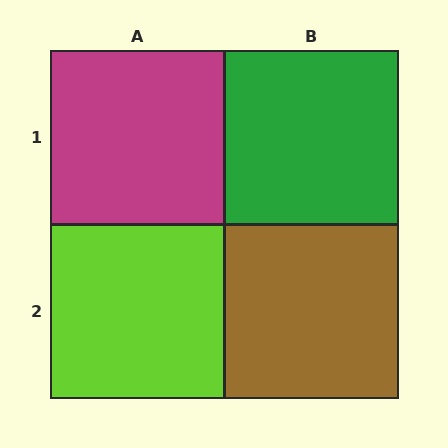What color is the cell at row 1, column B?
Green.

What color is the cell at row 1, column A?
Magenta.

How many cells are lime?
1 cell is lime.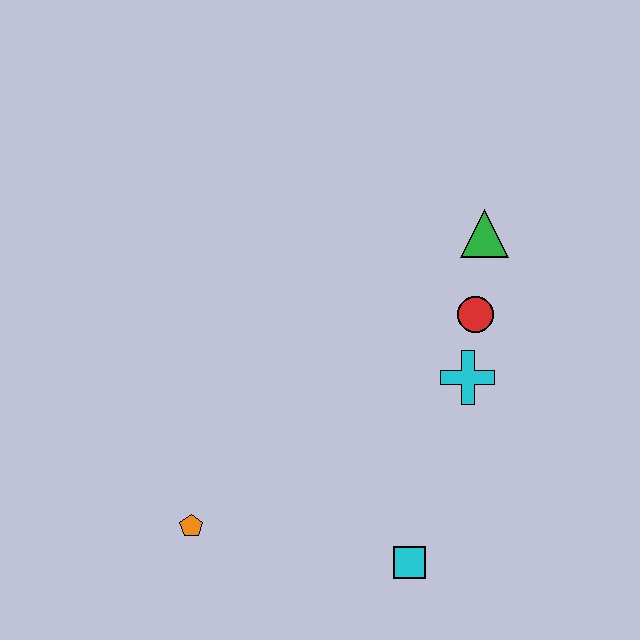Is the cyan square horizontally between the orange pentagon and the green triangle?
Yes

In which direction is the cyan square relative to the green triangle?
The cyan square is below the green triangle.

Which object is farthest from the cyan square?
The green triangle is farthest from the cyan square.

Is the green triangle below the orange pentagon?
No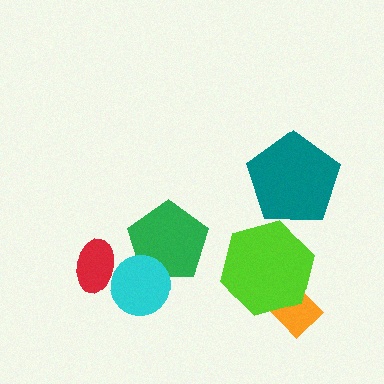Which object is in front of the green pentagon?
The cyan circle is in front of the green pentagon.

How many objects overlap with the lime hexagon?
1 object overlaps with the lime hexagon.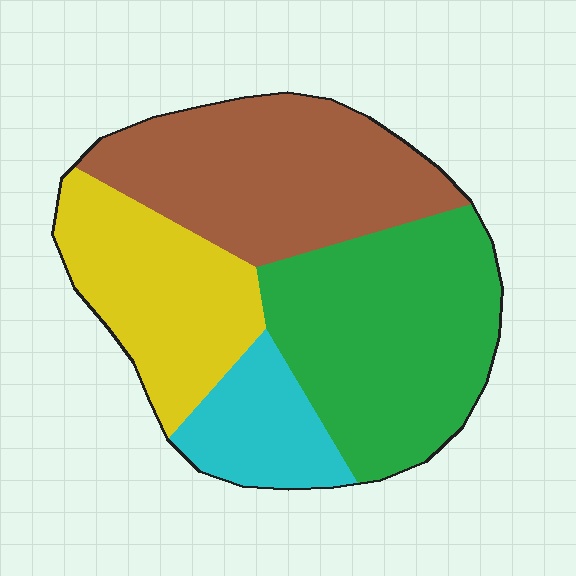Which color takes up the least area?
Cyan, at roughly 10%.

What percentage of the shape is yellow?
Yellow covers around 20% of the shape.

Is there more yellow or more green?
Green.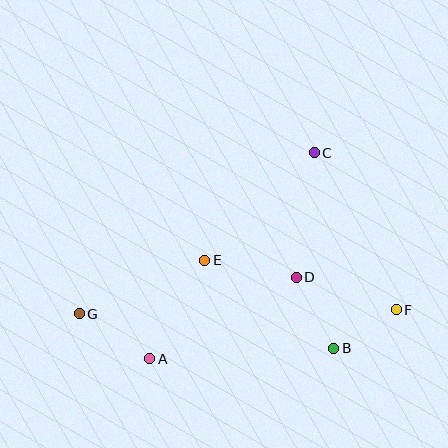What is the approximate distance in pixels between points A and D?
The distance between A and D is approximately 168 pixels.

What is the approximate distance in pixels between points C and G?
The distance between C and G is approximately 285 pixels.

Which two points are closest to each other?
Points B and F are closest to each other.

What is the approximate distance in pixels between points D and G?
The distance between D and G is approximately 220 pixels.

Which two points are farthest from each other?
Points F and G are farthest from each other.